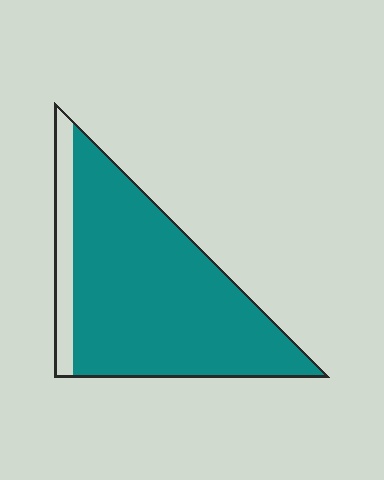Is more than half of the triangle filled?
Yes.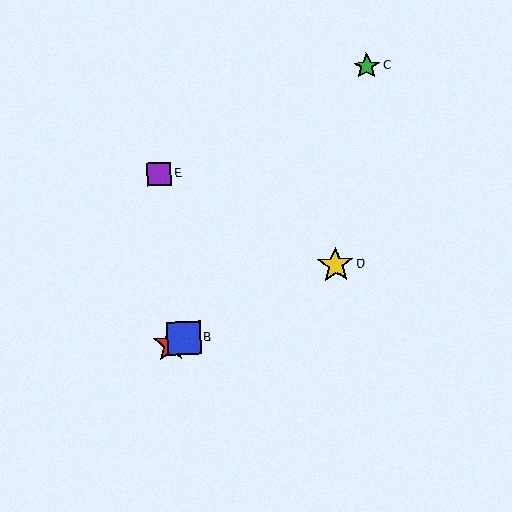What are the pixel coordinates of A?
Object A is at (171, 344).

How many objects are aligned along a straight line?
3 objects (A, B, D) are aligned along a straight line.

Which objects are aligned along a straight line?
Objects A, B, D are aligned along a straight line.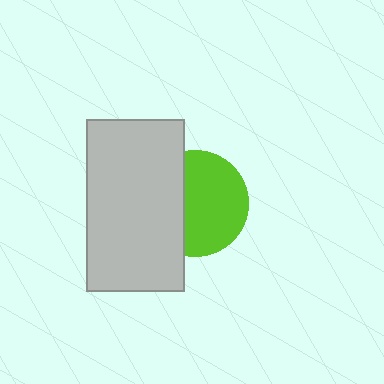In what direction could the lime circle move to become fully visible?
The lime circle could move right. That would shift it out from behind the light gray rectangle entirely.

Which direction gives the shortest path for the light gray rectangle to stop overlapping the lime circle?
Moving left gives the shortest separation.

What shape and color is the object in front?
The object in front is a light gray rectangle.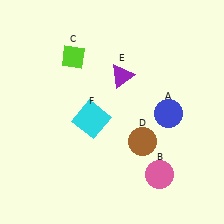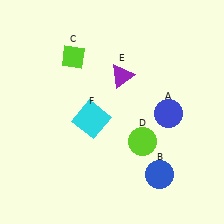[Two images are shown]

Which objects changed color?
B changed from pink to blue. D changed from brown to lime.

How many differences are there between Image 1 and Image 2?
There are 2 differences between the two images.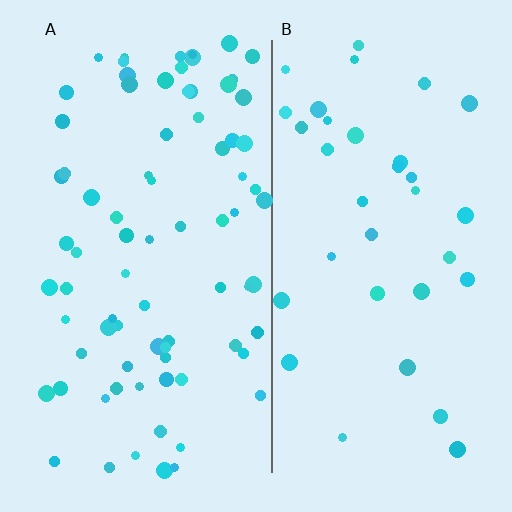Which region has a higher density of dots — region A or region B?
A (the left).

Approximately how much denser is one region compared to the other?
Approximately 2.2× — region A over region B.